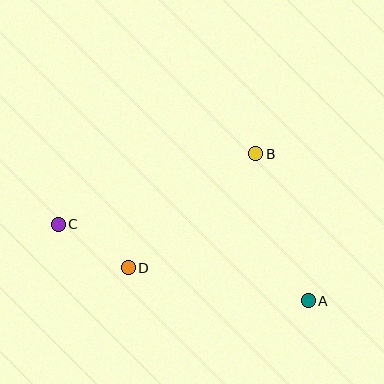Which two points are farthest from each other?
Points A and C are farthest from each other.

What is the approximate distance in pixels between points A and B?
The distance between A and B is approximately 156 pixels.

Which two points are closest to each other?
Points C and D are closest to each other.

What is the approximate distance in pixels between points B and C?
The distance between B and C is approximately 210 pixels.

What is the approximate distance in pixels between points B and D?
The distance between B and D is approximately 171 pixels.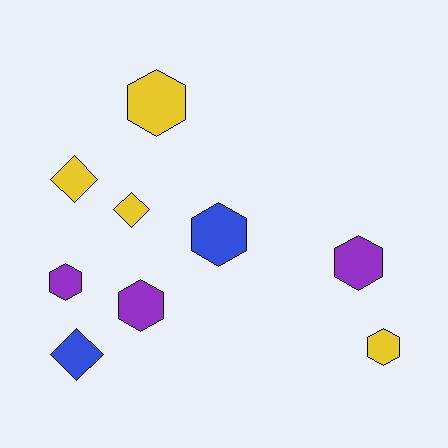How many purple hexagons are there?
There are 3 purple hexagons.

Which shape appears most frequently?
Hexagon, with 6 objects.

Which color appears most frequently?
Yellow, with 4 objects.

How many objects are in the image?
There are 9 objects.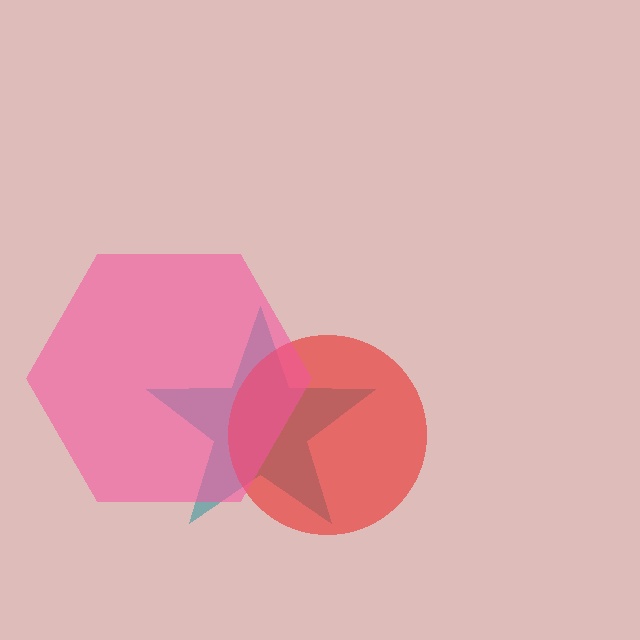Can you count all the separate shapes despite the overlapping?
Yes, there are 3 separate shapes.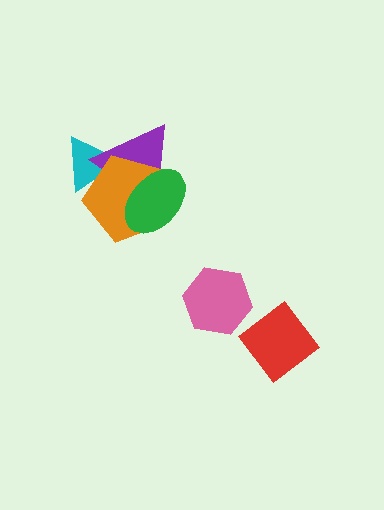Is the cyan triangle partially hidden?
Yes, it is partially covered by another shape.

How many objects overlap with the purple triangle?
3 objects overlap with the purple triangle.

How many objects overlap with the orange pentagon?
3 objects overlap with the orange pentagon.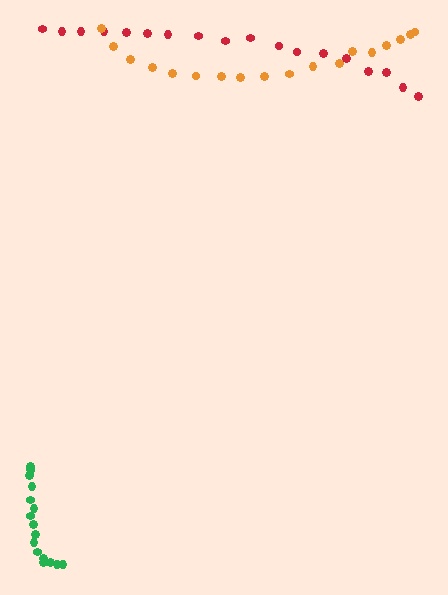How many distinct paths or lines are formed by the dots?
There are 3 distinct paths.